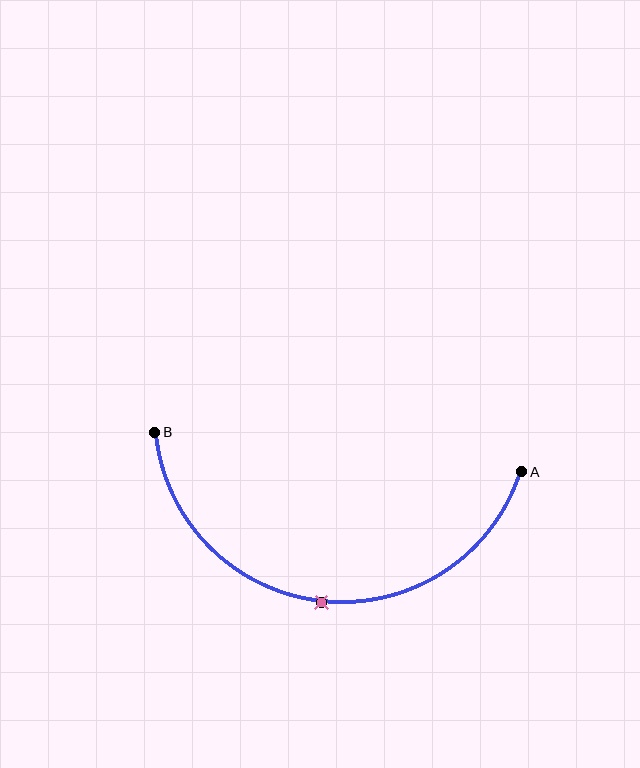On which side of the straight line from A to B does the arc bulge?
The arc bulges below the straight line connecting A and B.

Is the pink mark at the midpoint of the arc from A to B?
Yes. The pink mark lies on the arc at equal arc-length from both A and B — it is the arc midpoint.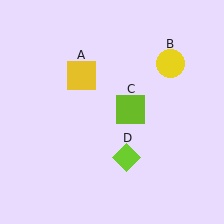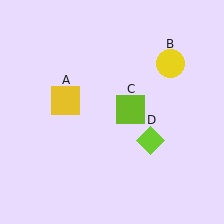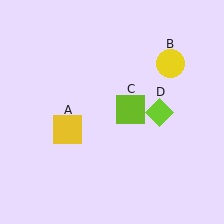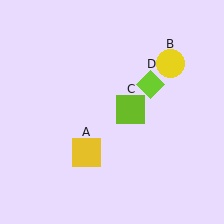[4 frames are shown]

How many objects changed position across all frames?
2 objects changed position: yellow square (object A), lime diamond (object D).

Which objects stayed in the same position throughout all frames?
Yellow circle (object B) and lime square (object C) remained stationary.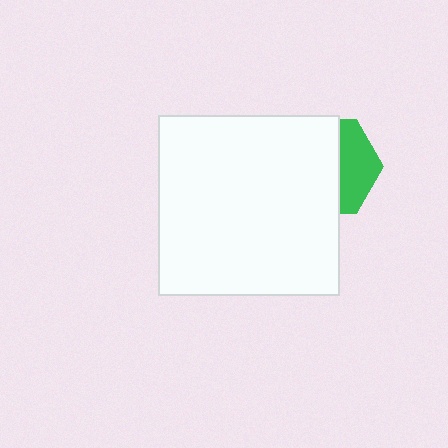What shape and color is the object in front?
The object in front is a white square.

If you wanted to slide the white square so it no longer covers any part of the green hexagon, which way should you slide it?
Slide it left — that is the most direct way to separate the two shapes.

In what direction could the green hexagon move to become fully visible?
The green hexagon could move right. That would shift it out from behind the white square entirely.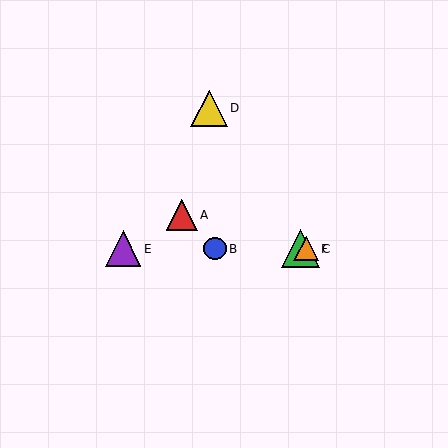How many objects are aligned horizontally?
4 objects (B, C, E, F) are aligned horizontally.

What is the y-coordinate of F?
Object F is at y≈249.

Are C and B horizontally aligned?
Yes, both are at y≈249.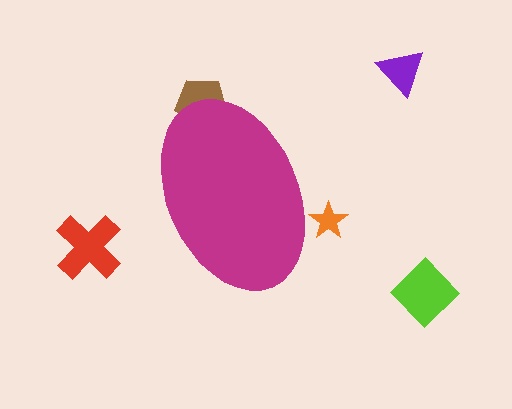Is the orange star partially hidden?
Yes, the orange star is partially hidden behind the magenta ellipse.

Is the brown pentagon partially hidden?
Yes, the brown pentagon is partially hidden behind the magenta ellipse.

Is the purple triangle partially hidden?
No, the purple triangle is fully visible.